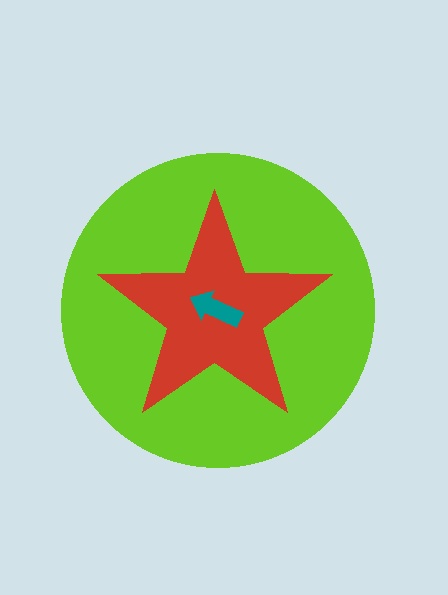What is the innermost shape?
The teal arrow.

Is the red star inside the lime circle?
Yes.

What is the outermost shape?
The lime circle.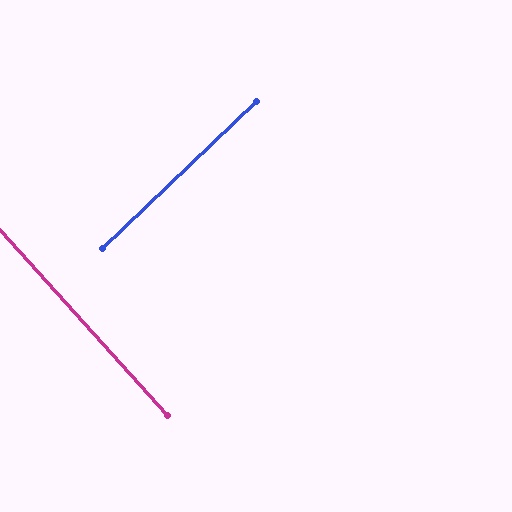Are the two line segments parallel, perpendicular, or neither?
Perpendicular — they meet at approximately 88°.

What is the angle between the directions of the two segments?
Approximately 88 degrees.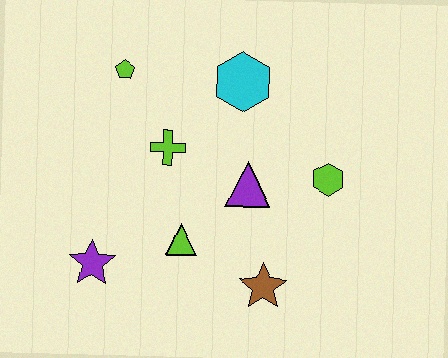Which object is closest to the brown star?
The lime triangle is closest to the brown star.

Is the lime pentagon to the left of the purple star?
No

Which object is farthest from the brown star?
The lime pentagon is farthest from the brown star.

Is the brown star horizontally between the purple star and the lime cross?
No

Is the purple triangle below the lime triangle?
No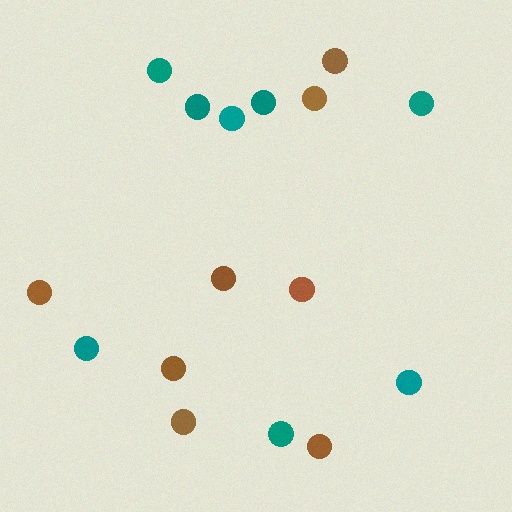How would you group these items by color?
There are 2 groups: one group of brown circles (8) and one group of teal circles (8).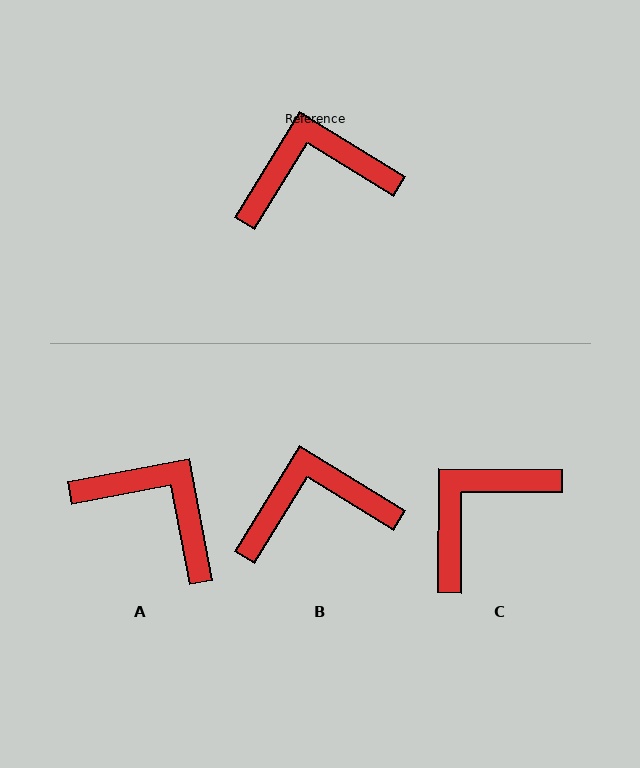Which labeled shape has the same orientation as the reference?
B.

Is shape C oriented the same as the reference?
No, it is off by about 31 degrees.